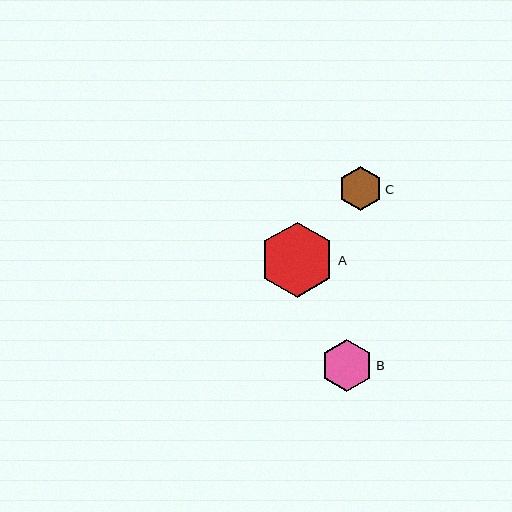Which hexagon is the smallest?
Hexagon C is the smallest with a size of approximately 44 pixels.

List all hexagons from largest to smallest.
From largest to smallest: A, B, C.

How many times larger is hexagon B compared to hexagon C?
Hexagon B is approximately 1.2 times the size of hexagon C.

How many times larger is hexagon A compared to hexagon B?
Hexagon A is approximately 1.5 times the size of hexagon B.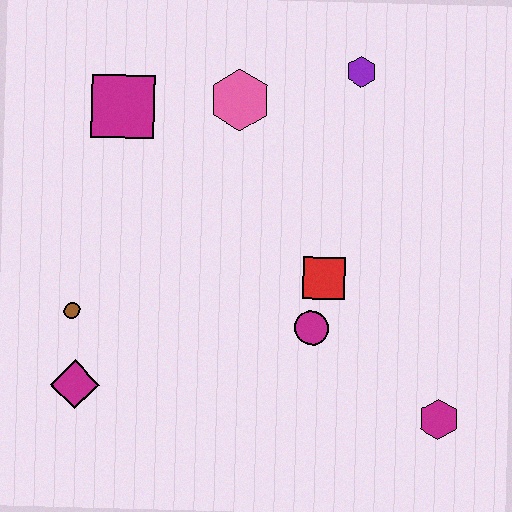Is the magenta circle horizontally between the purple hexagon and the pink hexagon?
Yes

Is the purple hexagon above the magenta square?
Yes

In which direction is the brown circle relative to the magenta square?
The brown circle is below the magenta square.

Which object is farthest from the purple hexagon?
The magenta diamond is farthest from the purple hexagon.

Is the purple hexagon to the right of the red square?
Yes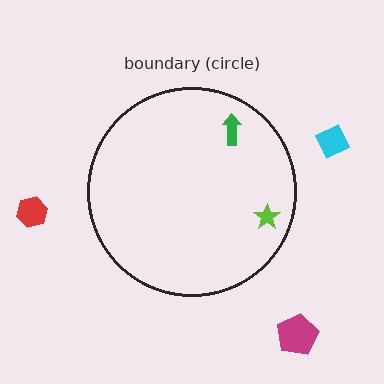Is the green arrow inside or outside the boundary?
Inside.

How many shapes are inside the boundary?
2 inside, 3 outside.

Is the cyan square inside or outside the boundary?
Outside.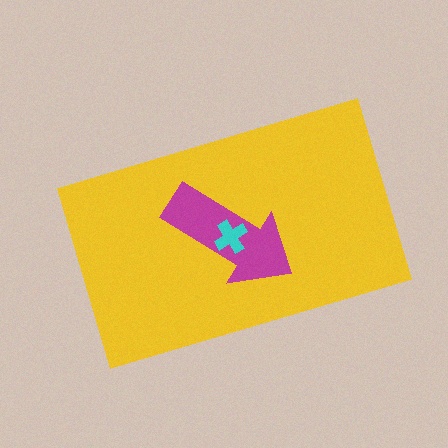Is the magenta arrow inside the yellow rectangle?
Yes.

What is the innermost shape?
The cyan cross.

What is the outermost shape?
The yellow rectangle.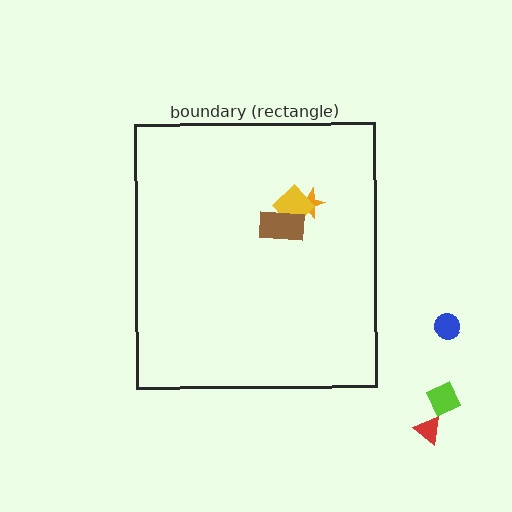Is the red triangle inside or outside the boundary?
Outside.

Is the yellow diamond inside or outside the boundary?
Inside.